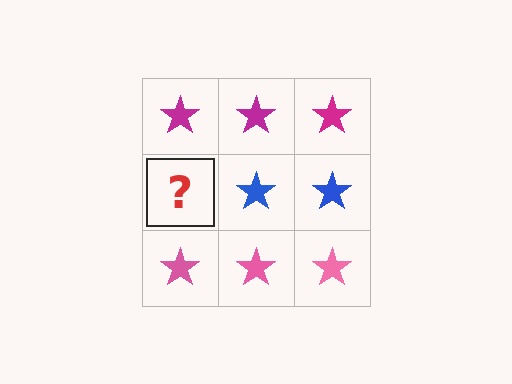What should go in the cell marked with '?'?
The missing cell should contain a blue star.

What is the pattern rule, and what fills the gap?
The rule is that each row has a consistent color. The gap should be filled with a blue star.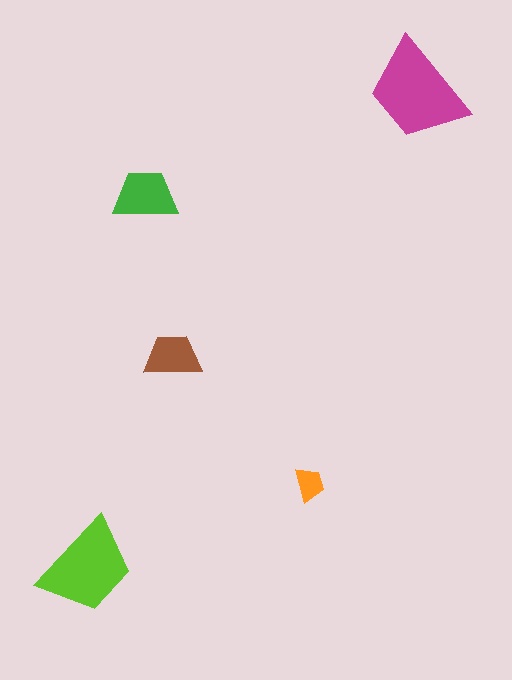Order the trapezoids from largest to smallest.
the magenta one, the lime one, the green one, the brown one, the orange one.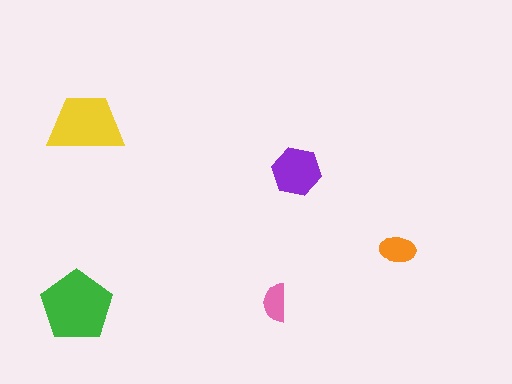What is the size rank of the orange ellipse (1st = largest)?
4th.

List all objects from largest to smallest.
The green pentagon, the yellow trapezoid, the purple hexagon, the orange ellipse, the pink semicircle.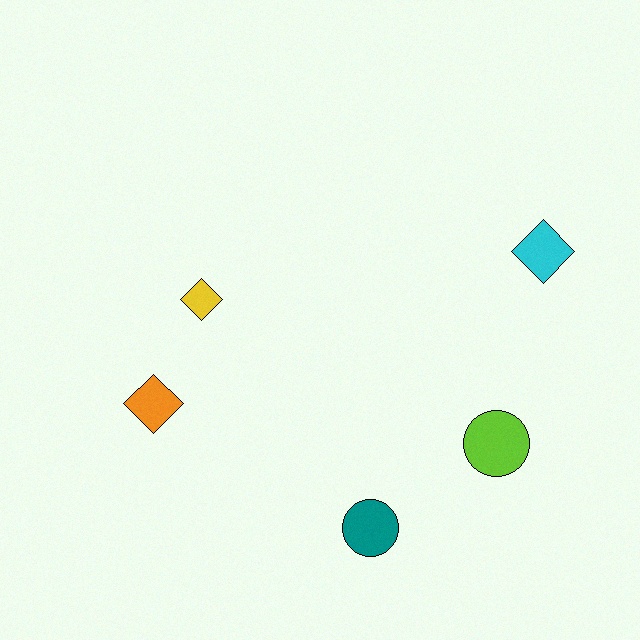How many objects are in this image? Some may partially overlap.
There are 5 objects.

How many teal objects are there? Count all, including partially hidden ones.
There is 1 teal object.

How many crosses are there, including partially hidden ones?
There are no crosses.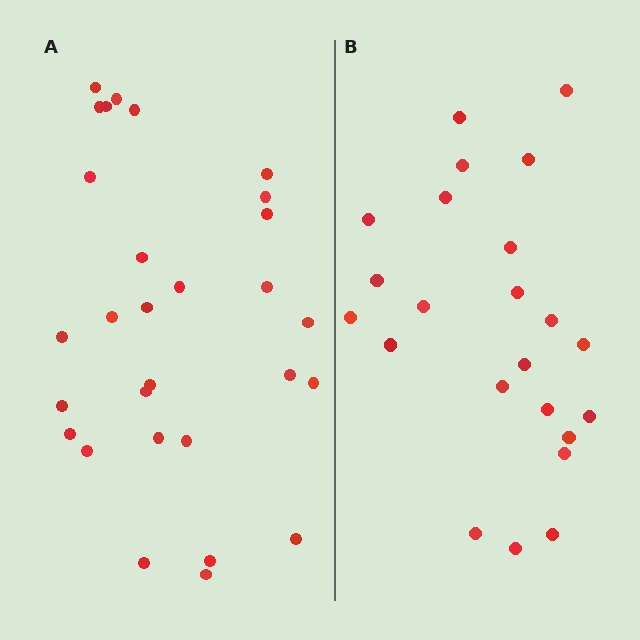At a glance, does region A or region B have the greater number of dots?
Region A (the left region) has more dots.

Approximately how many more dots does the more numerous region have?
Region A has about 6 more dots than region B.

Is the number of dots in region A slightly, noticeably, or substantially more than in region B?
Region A has noticeably more, but not dramatically so. The ratio is roughly 1.3 to 1.